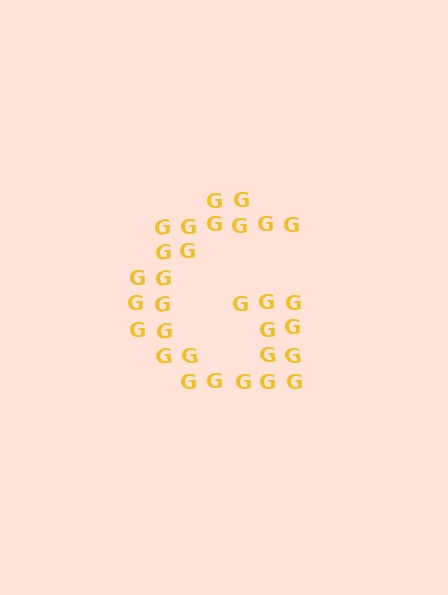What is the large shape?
The large shape is the letter G.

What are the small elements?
The small elements are letter G's.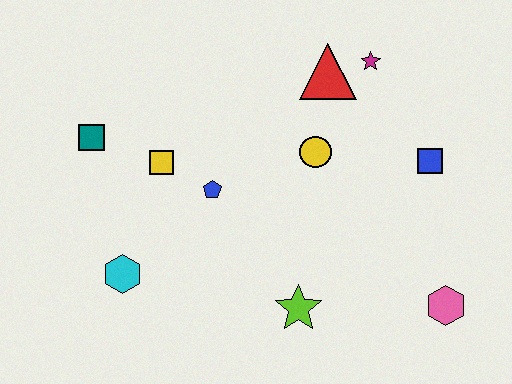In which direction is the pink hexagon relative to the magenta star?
The pink hexagon is below the magenta star.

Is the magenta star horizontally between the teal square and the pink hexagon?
Yes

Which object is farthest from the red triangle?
The cyan hexagon is farthest from the red triangle.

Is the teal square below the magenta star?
Yes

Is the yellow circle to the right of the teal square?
Yes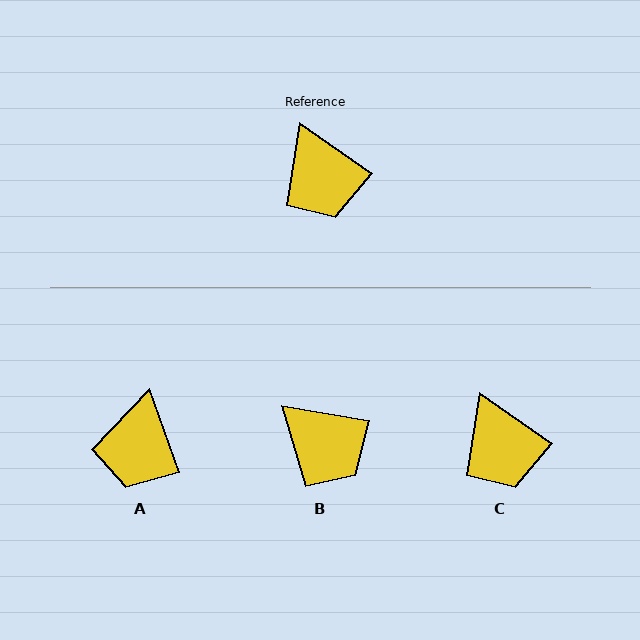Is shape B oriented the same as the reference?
No, it is off by about 26 degrees.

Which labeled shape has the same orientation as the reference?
C.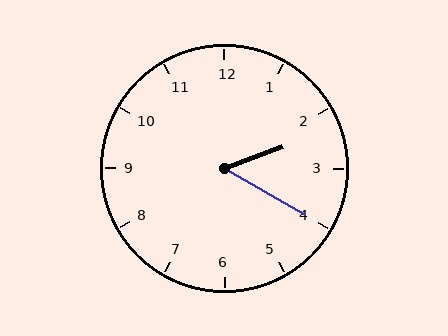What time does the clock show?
2:20.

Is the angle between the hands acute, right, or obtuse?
It is acute.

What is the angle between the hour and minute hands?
Approximately 50 degrees.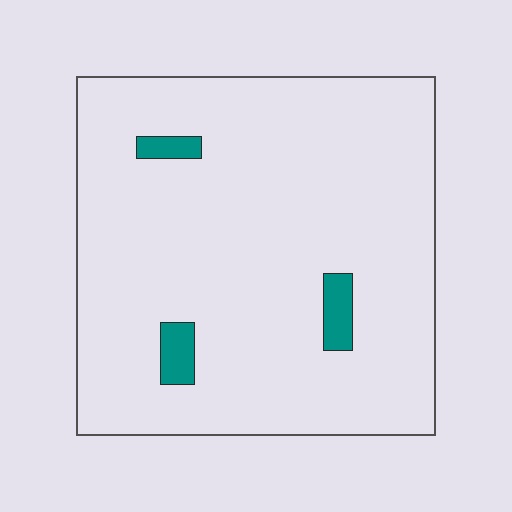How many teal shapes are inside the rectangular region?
3.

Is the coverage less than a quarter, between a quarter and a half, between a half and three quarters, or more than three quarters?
Less than a quarter.